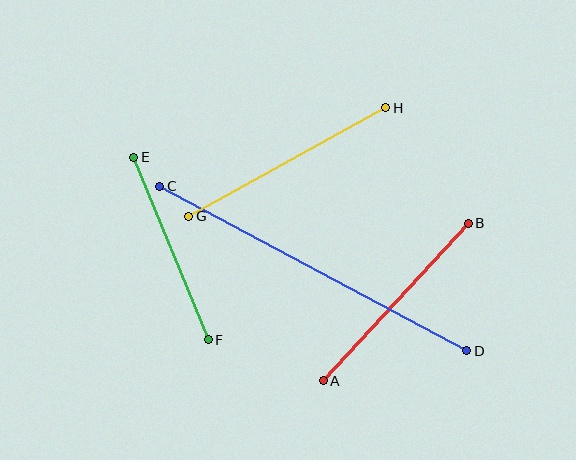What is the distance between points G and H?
The distance is approximately 225 pixels.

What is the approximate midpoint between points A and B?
The midpoint is at approximately (396, 302) pixels.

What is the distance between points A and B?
The distance is approximately 214 pixels.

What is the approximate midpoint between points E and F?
The midpoint is at approximately (171, 249) pixels.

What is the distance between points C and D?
The distance is approximately 348 pixels.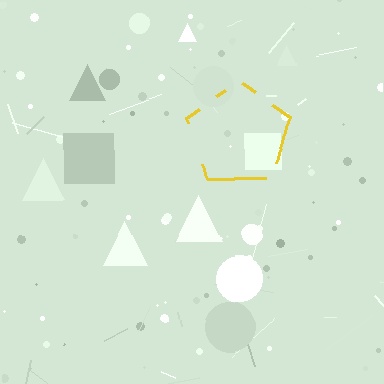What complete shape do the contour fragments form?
The contour fragments form a pentagon.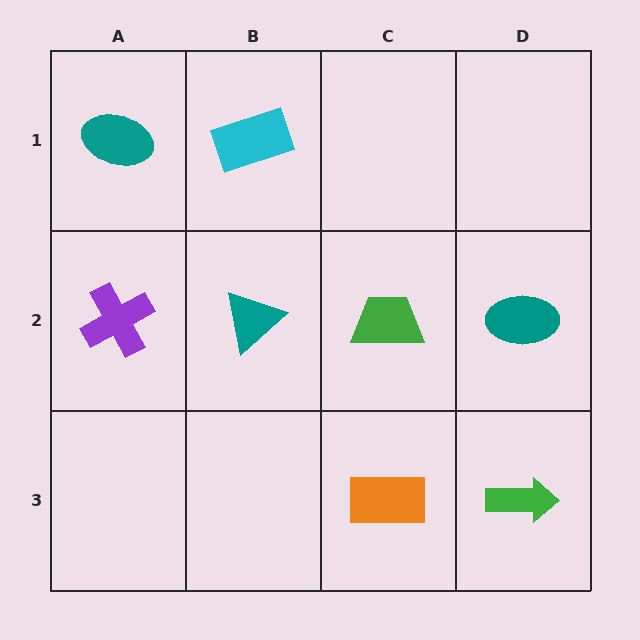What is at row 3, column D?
A green arrow.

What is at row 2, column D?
A teal ellipse.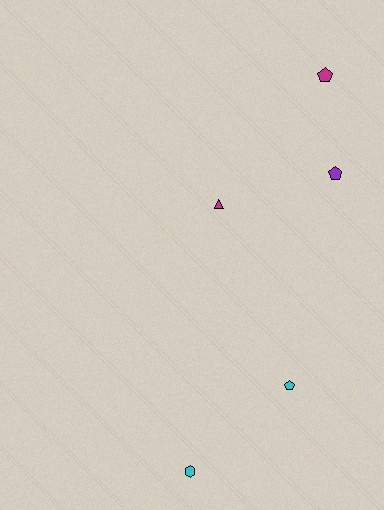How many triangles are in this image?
There is 1 triangle.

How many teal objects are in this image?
There are no teal objects.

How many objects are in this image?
There are 5 objects.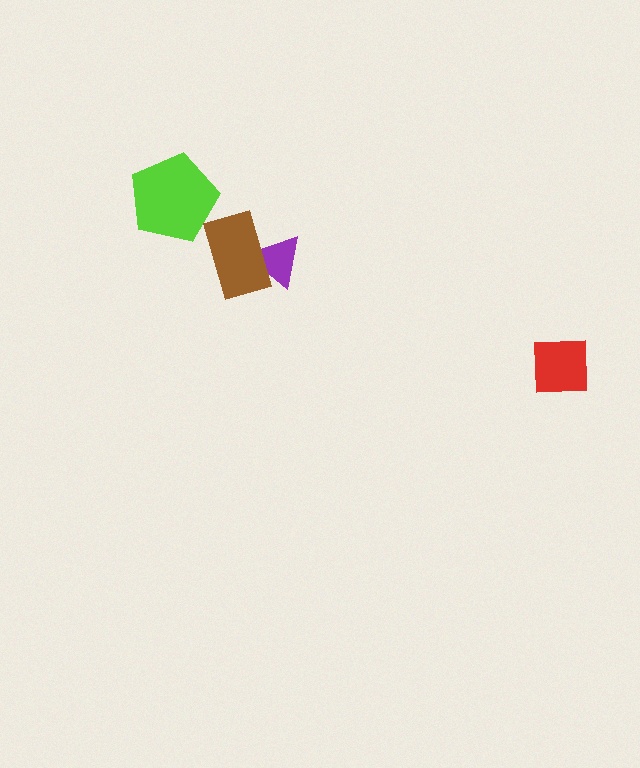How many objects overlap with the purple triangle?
1 object overlaps with the purple triangle.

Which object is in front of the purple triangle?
The brown rectangle is in front of the purple triangle.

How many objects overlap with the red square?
0 objects overlap with the red square.